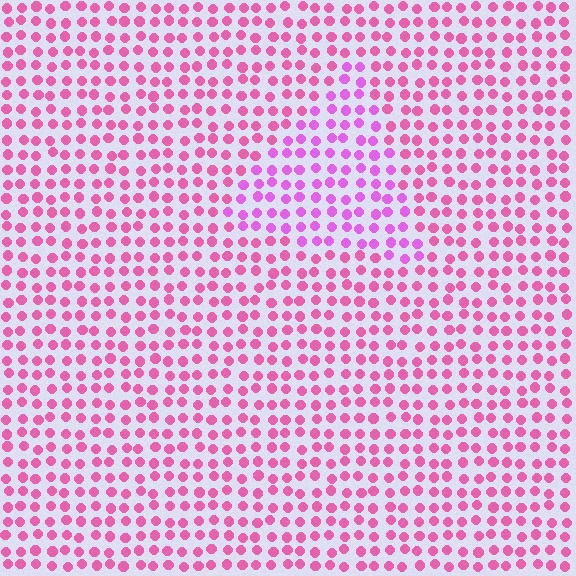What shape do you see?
I see a triangle.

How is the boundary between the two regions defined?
The boundary is defined purely by a slight shift in hue (about 29 degrees). Spacing, size, and orientation are identical on both sides.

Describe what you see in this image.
The image is filled with small pink elements in a uniform arrangement. A triangle-shaped region is visible where the elements are tinted to a slightly different hue, forming a subtle color boundary.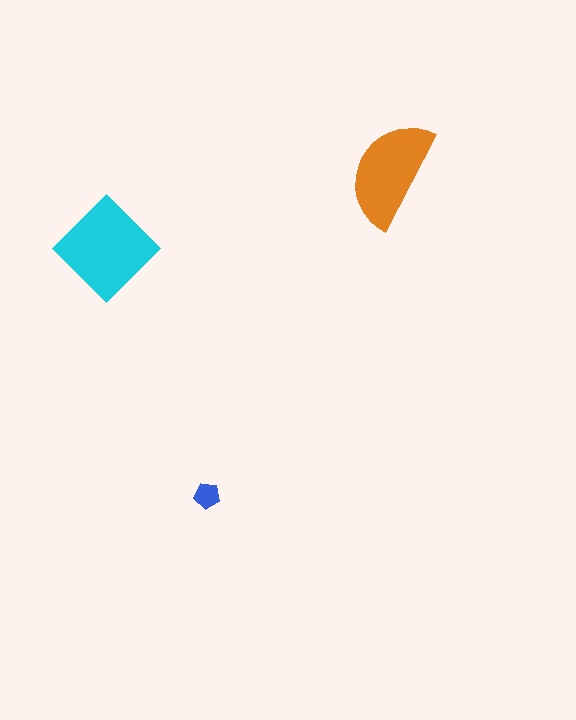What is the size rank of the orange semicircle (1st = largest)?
2nd.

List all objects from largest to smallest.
The cyan diamond, the orange semicircle, the blue pentagon.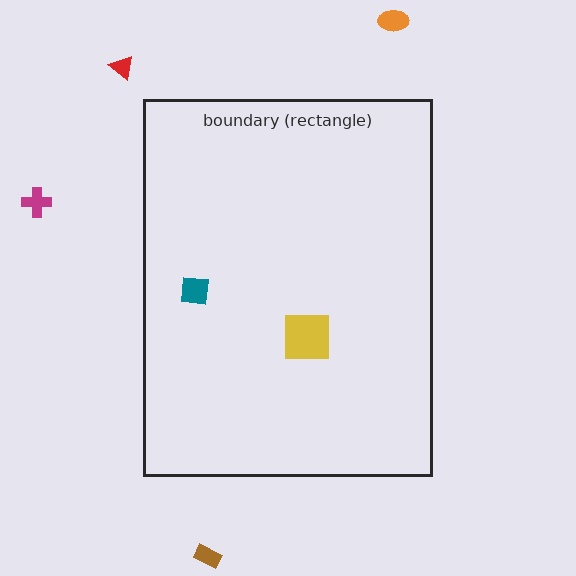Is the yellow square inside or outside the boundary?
Inside.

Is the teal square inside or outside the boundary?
Inside.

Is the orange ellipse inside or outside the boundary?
Outside.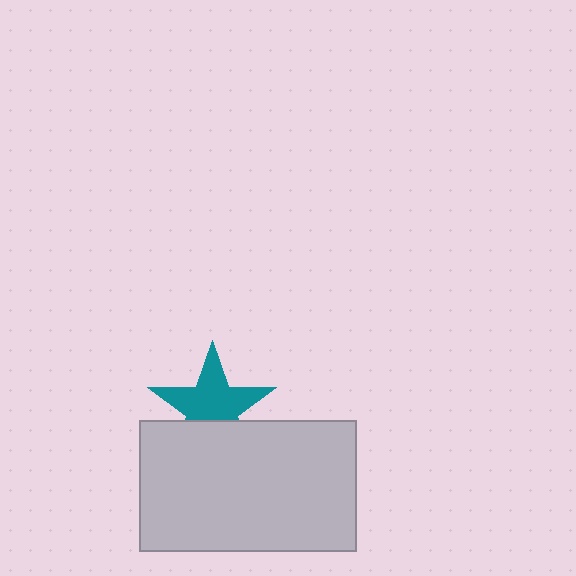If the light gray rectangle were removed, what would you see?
You would see the complete teal star.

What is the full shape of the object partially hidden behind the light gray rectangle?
The partially hidden object is a teal star.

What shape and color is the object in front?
The object in front is a light gray rectangle.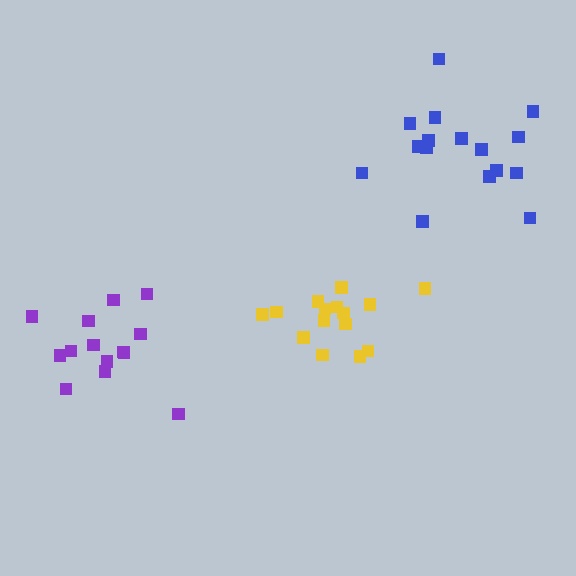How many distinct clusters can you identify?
There are 3 distinct clusters.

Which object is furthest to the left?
The purple cluster is leftmost.